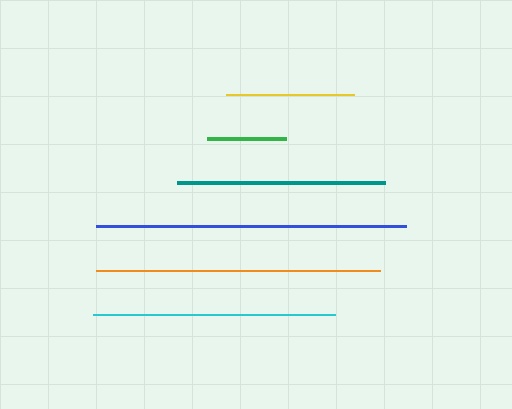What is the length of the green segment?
The green segment is approximately 79 pixels long.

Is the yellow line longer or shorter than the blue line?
The blue line is longer than the yellow line.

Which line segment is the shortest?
The green line is the shortest at approximately 79 pixels.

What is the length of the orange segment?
The orange segment is approximately 284 pixels long.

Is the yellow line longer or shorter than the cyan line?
The cyan line is longer than the yellow line.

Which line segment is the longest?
The blue line is the longest at approximately 310 pixels.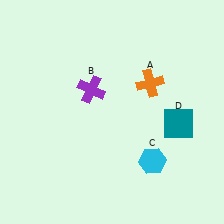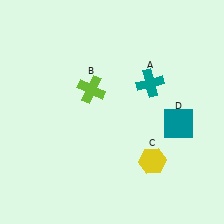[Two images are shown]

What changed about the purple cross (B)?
In Image 1, B is purple. In Image 2, it changed to lime.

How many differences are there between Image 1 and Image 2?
There are 3 differences between the two images.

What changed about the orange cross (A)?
In Image 1, A is orange. In Image 2, it changed to teal.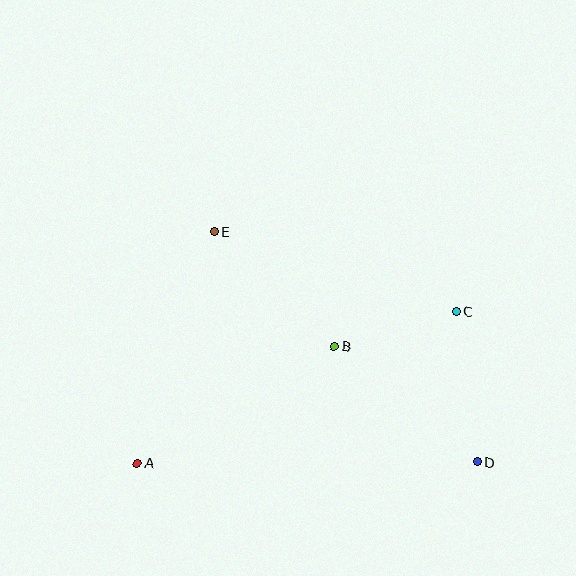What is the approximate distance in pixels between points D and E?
The distance between D and E is approximately 349 pixels.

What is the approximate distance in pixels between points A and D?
The distance between A and D is approximately 340 pixels.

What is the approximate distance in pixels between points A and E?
The distance between A and E is approximately 244 pixels.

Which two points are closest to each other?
Points B and C are closest to each other.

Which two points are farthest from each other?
Points A and C are farthest from each other.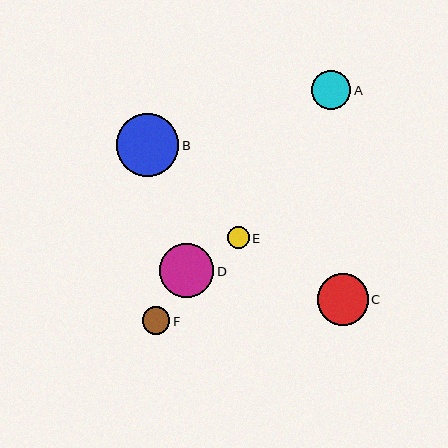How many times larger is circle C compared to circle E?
Circle C is approximately 2.3 times the size of circle E.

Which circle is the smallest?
Circle E is the smallest with a size of approximately 22 pixels.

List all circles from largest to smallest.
From largest to smallest: B, D, C, A, F, E.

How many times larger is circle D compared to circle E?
Circle D is approximately 2.5 times the size of circle E.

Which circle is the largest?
Circle B is the largest with a size of approximately 63 pixels.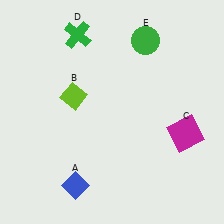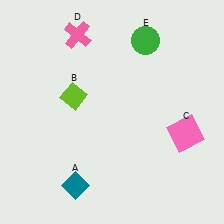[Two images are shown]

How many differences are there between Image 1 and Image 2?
There are 3 differences between the two images.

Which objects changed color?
A changed from blue to teal. C changed from magenta to pink. D changed from green to pink.